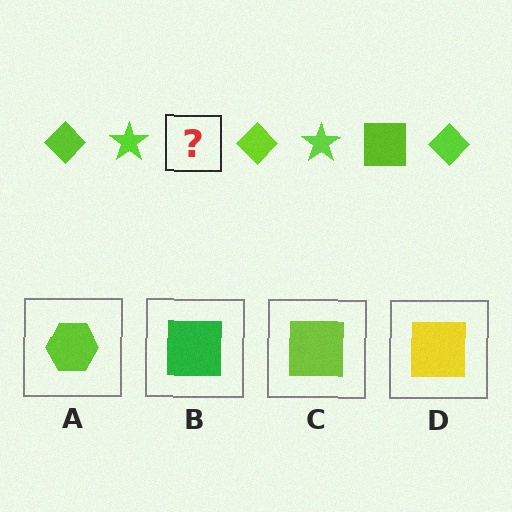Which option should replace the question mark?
Option C.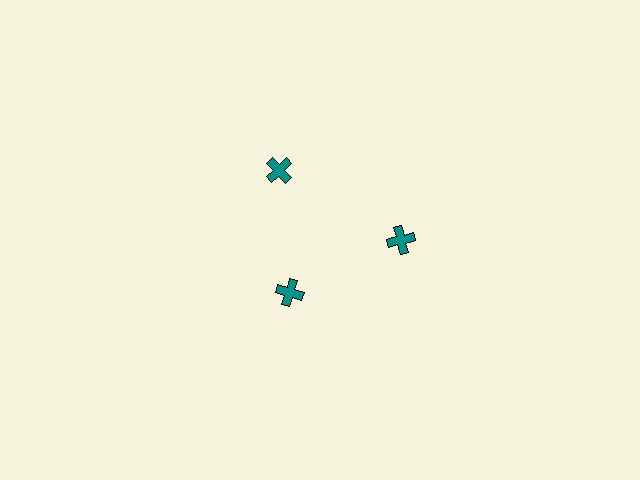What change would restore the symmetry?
The symmetry would be restored by moving it outward, back onto the ring so that all 3 crosses sit at equal angles and equal distance from the center.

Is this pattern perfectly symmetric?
No. The 3 teal crosses are arranged in a ring, but one element near the 7 o'clock position is pulled inward toward the center, breaking the 3-fold rotational symmetry.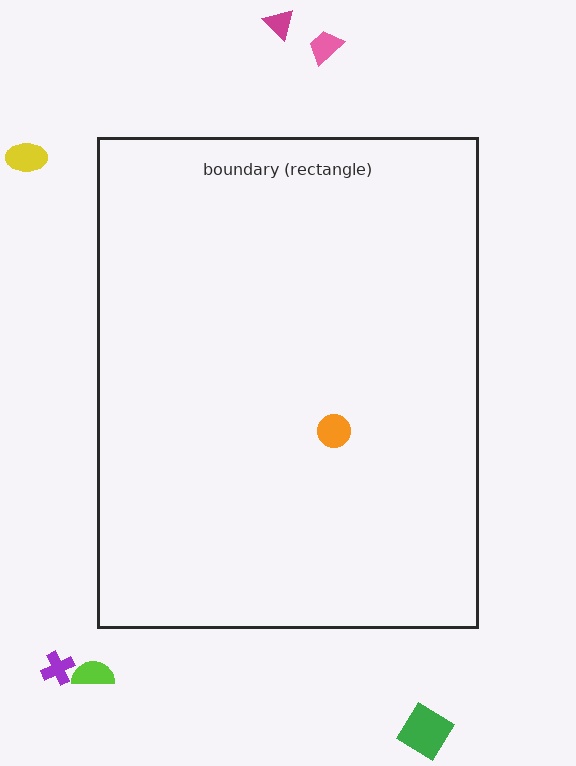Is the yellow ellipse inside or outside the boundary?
Outside.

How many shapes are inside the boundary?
1 inside, 6 outside.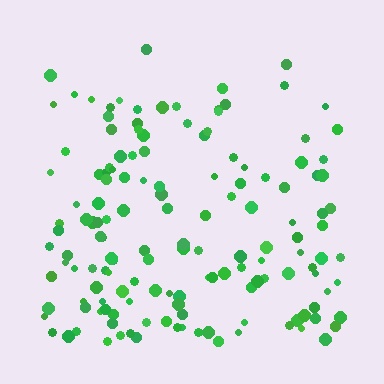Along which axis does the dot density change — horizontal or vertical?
Vertical.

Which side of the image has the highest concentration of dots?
The bottom.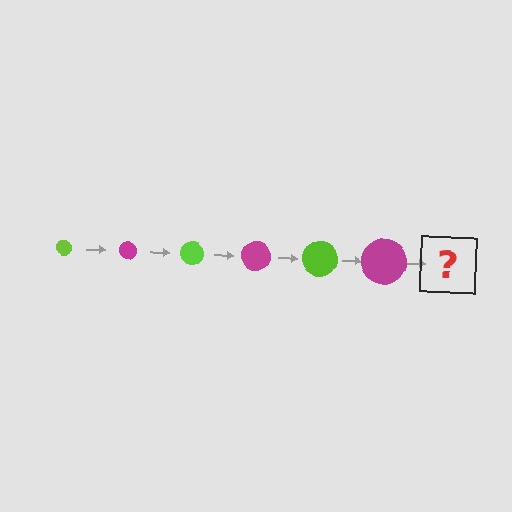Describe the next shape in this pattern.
It should be a lime circle, larger than the previous one.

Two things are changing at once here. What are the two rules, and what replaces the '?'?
The two rules are that the circle grows larger each step and the color cycles through lime and magenta. The '?' should be a lime circle, larger than the previous one.